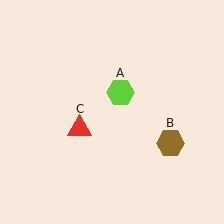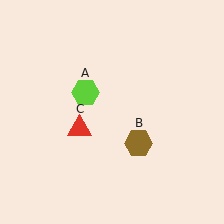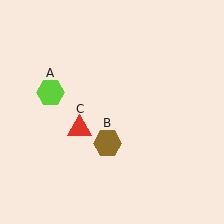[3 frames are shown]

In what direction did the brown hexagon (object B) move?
The brown hexagon (object B) moved left.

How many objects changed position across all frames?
2 objects changed position: lime hexagon (object A), brown hexagon (object B).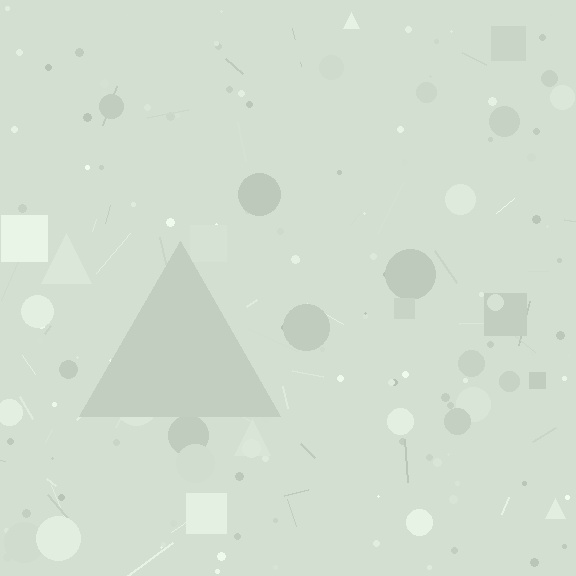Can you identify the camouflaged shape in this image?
The camouflaged shape is a triangle.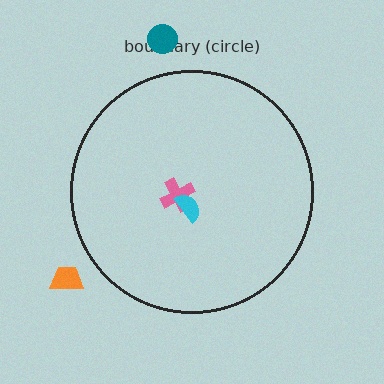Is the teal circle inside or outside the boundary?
Outside.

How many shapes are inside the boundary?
2 inside, 2 outside.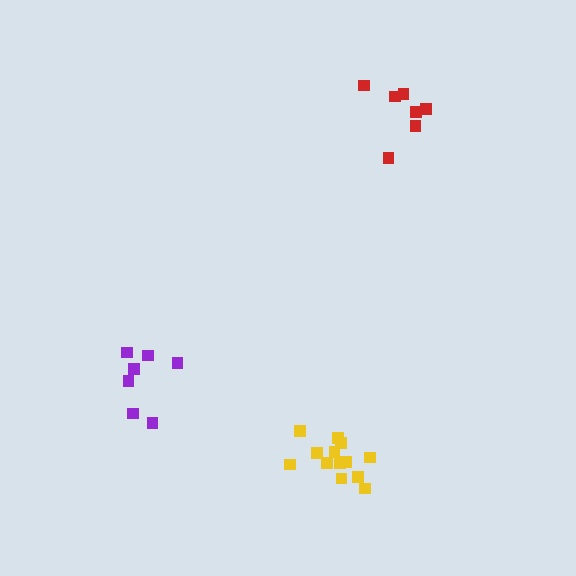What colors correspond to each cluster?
The clusters are colored: red, purple, yellow.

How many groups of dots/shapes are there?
There are 3 groups.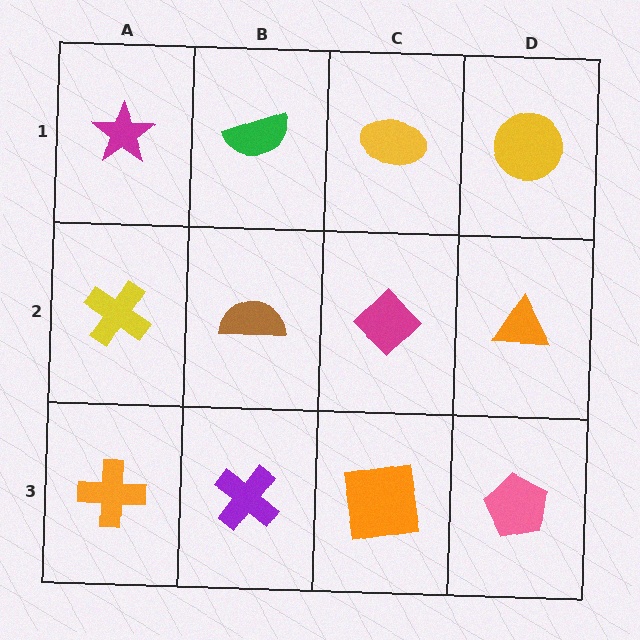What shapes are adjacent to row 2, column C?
A yellow ellipse (row 1, column C), an orange square (row 3, column C), a brown semicircle (row 2, column B), an orange triangle (row 2, column D).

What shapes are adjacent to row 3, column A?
A yellow cross (row 2, column A), a purple cross (row 3, column B).